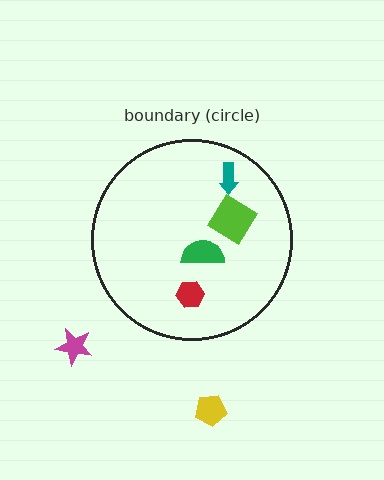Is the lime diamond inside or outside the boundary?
Inside.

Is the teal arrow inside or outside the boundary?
Inside.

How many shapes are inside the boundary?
4 inside, 2 outside.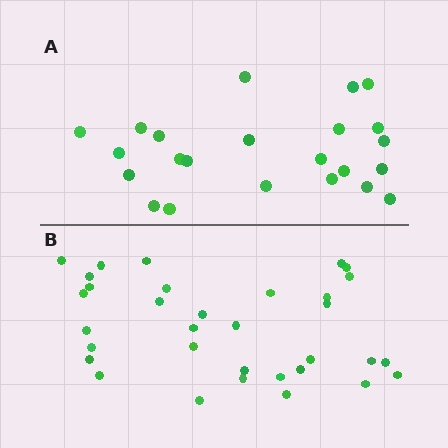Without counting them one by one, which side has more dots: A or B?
Region B (the bottom region) has more dots.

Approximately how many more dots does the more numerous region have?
Region B has roughly 10 or so more dots than region A.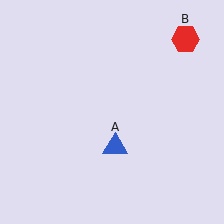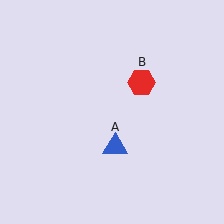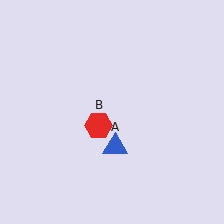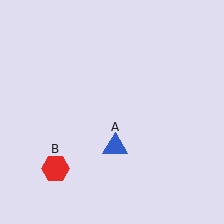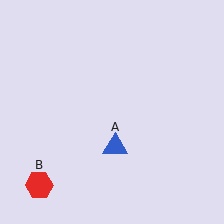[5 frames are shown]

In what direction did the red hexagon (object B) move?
The red hexagon (object B) moved down and to the left.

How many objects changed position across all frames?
1 object changed position: red hexagon (object B).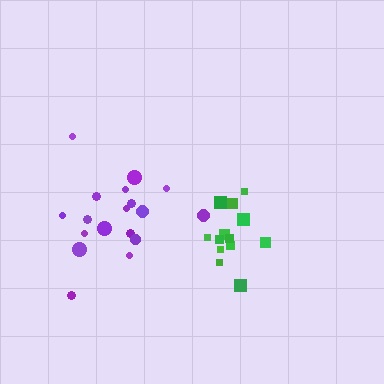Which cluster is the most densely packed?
Green.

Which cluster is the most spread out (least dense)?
Purple.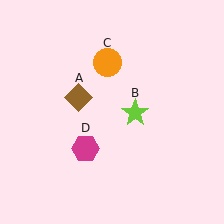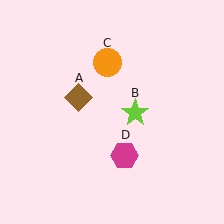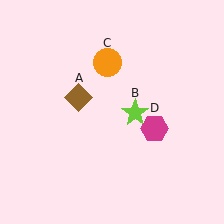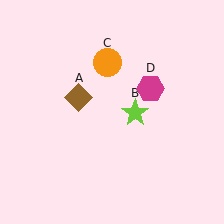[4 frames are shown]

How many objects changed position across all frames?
1 object changed position: magenta hexagon (object D).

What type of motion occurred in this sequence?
The magenta hexagon (object D) rotated counterclockwise around the center of the scene.